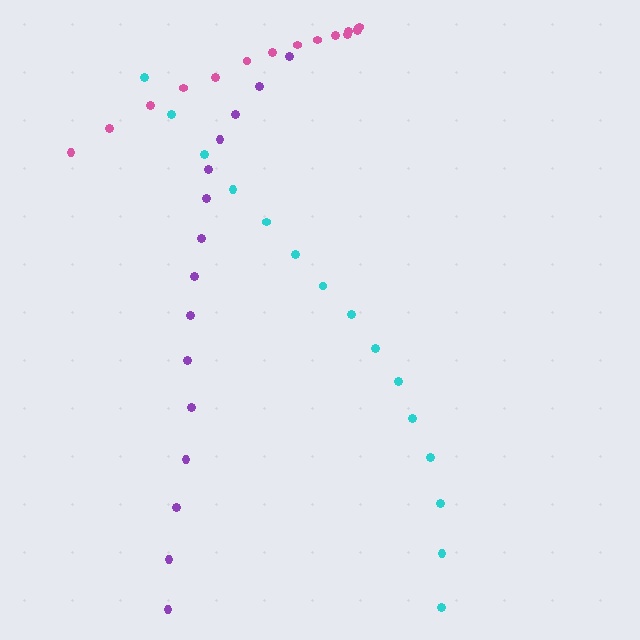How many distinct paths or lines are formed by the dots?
There are 3 distinct paths.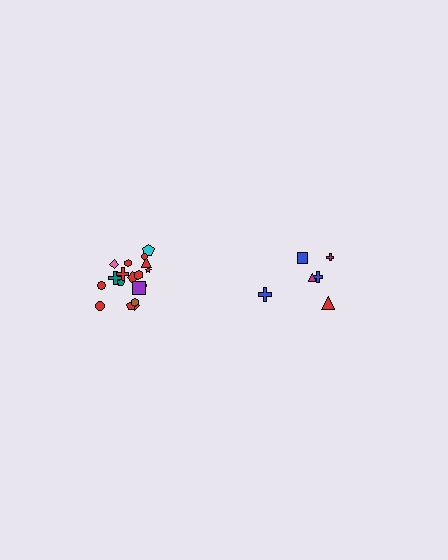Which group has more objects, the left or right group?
The left group.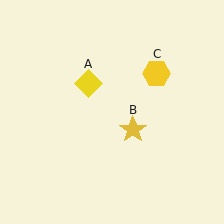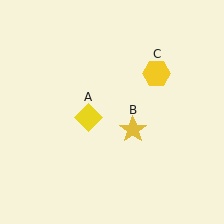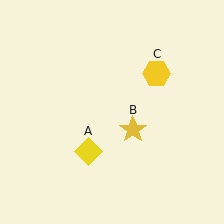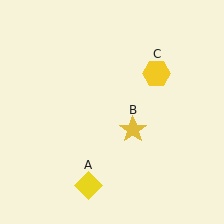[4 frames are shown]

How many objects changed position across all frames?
1 object changed position: yellow diamond (object A).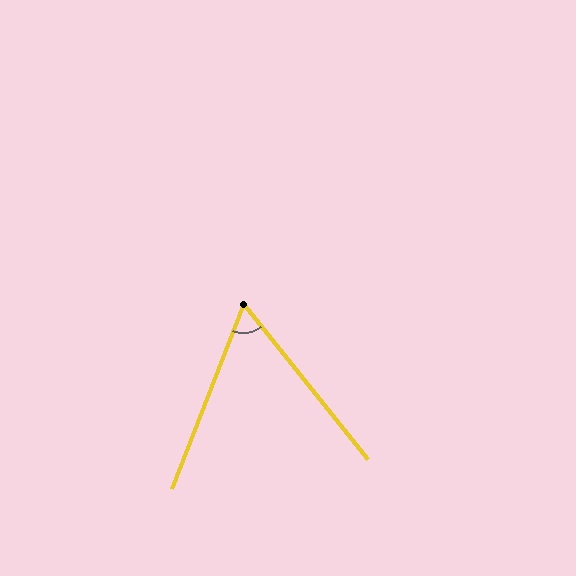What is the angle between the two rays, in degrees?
Approximately 60 degrees.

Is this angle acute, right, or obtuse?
It is acute.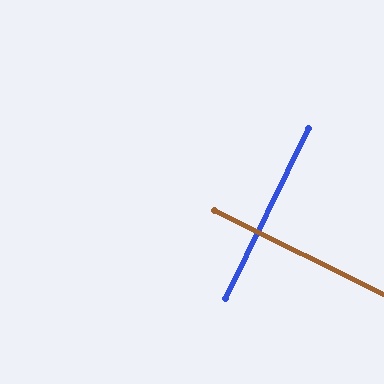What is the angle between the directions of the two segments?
Approximately 90 degrees.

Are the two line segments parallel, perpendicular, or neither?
Perpendicular — they meet at approximately 90°.